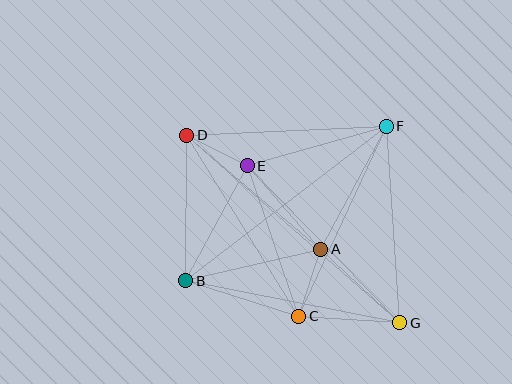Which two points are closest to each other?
Points D and E are closest to each other.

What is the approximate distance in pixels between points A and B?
The distance between A and B is approximately 138 pixels.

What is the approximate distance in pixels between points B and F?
The distance between B and F is approximately 253 pixels.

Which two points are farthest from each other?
Points D and G are farthest from each other.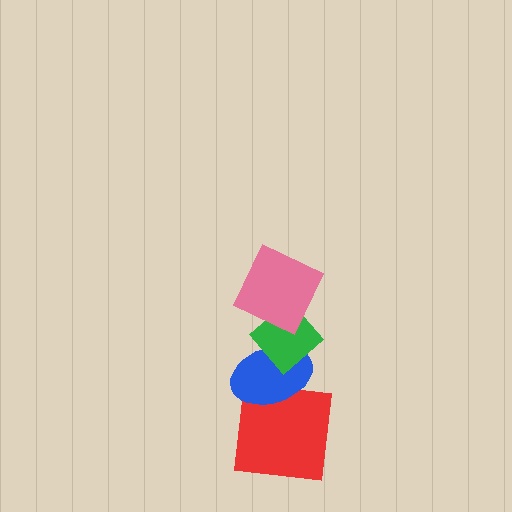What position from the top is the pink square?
The pink square is 1st from the top.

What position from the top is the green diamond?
The green diamond is 2nd from the top.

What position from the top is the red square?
The red square is 4th from the top.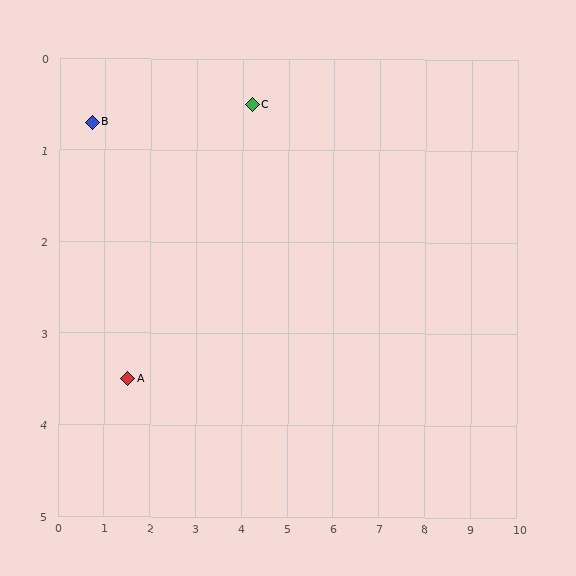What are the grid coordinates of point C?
Point C is at approximately (4.2, 0.5).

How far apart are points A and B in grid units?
Points A and B are about 2.9 grid units apart.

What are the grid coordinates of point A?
Point A is at approximately (1.5, 3.5).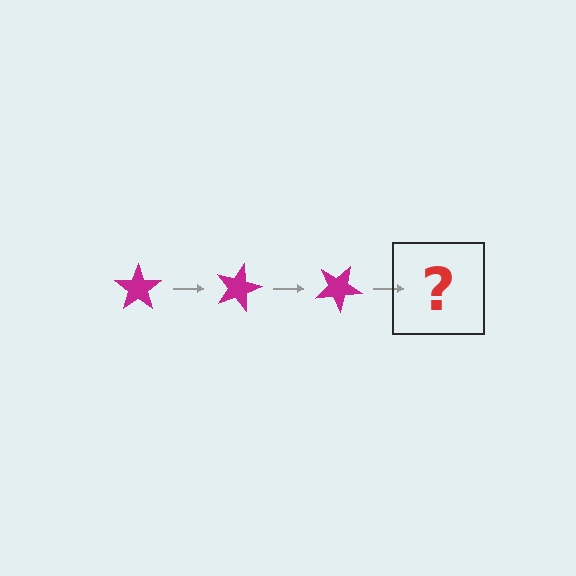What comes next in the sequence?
The next element should be a magenta star rotated 45 degrees.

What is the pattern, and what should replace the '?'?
The pattern is that the star rotates 15 degrees each step. The '?' should be a magenta star rotated 45 degrees.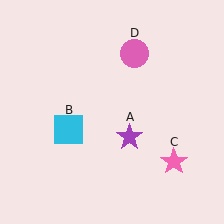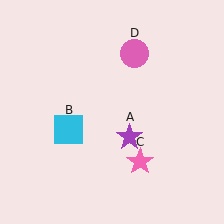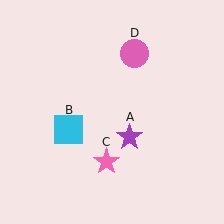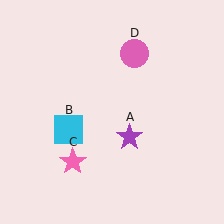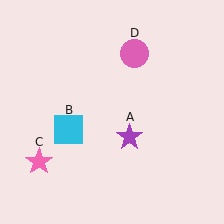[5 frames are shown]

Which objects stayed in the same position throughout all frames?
Purple star (object A) and cyan square (object B) and pink circle (object D) remained stationary.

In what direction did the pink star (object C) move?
The pink star (object C) moved left.